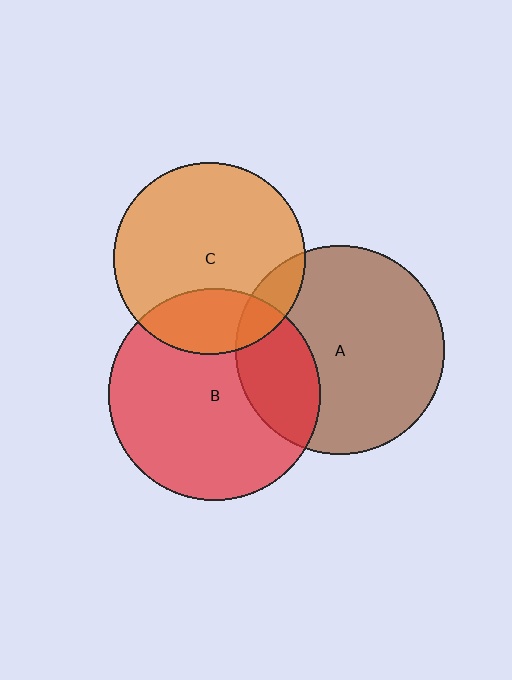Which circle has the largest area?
Circle B (red).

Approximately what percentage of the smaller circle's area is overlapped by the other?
Approximately 25%.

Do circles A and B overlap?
Yes.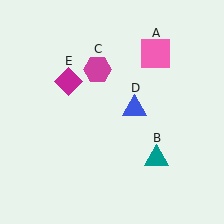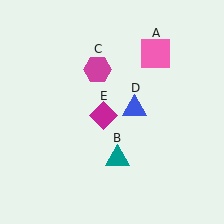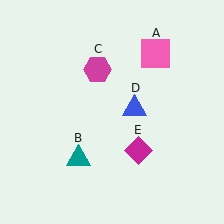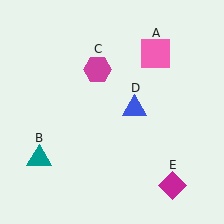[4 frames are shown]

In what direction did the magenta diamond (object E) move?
The magenta diamond (object E) moved down and to the right.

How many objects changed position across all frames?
2 objects changed position: teal triangle (object B), magenta diamond (object E).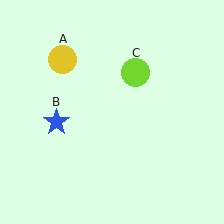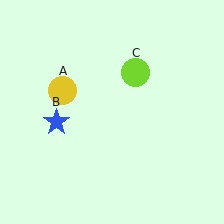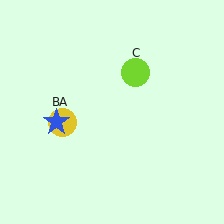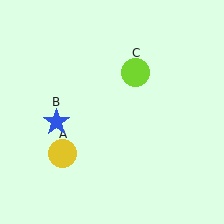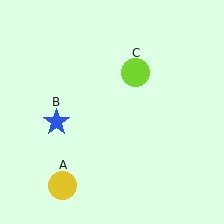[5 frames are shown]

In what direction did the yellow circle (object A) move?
The yellow circle (object A) moved down.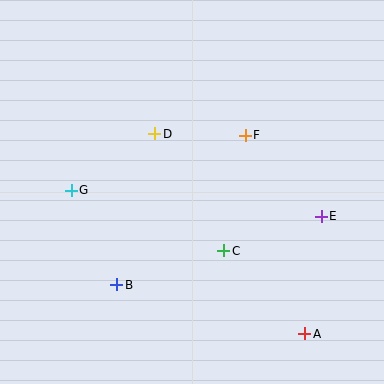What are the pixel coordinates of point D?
Point D is at (155, 134).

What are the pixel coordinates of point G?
Point G is at (71, 190).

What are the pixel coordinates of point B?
Point B is at (117, 285).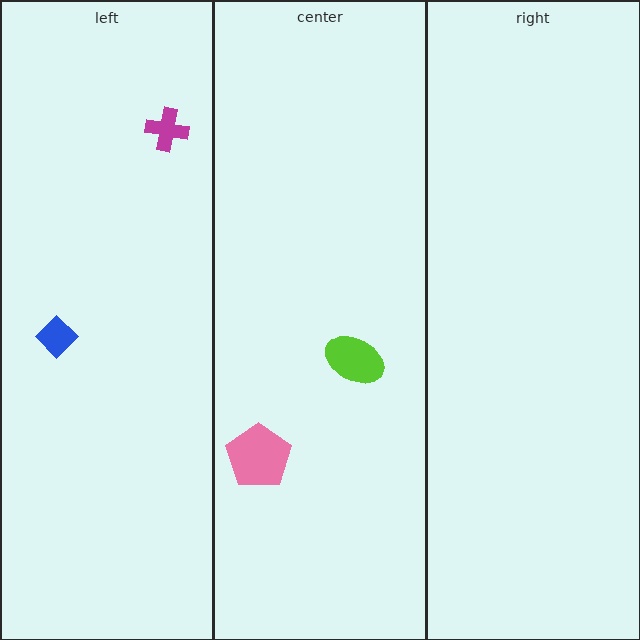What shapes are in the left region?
The blue diamond, the magenta cross.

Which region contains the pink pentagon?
The center region.